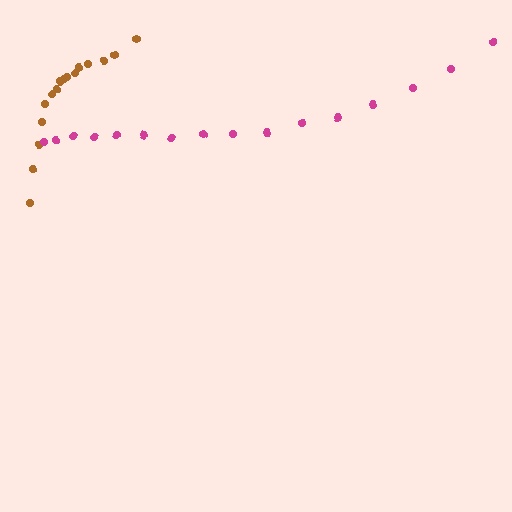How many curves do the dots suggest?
There are 2 distinct paths.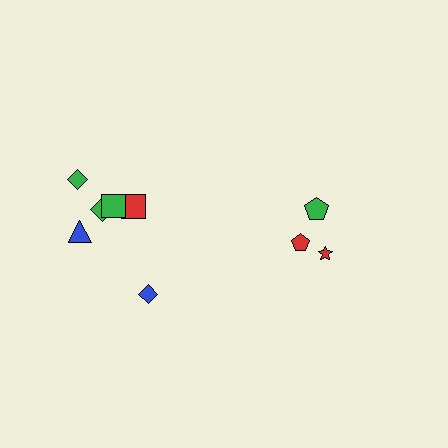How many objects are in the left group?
There are 6 objects.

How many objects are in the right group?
There are 3 objects.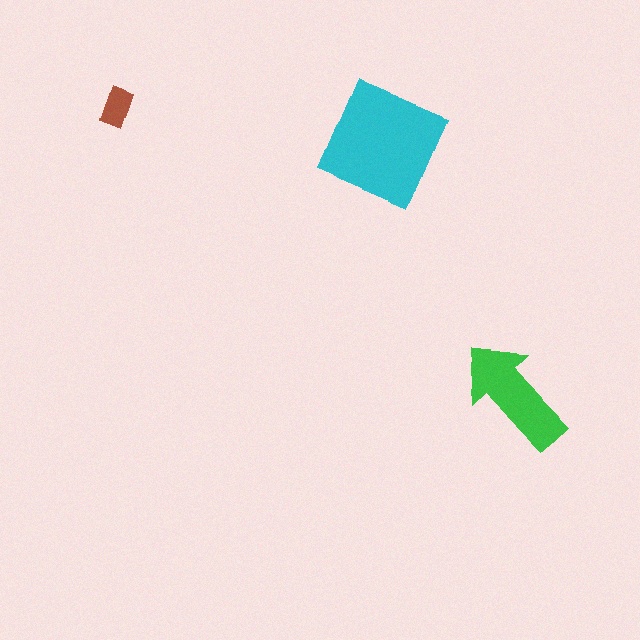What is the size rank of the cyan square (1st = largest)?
1st.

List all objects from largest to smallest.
The cyan square, the green arrow, the brown rectangle.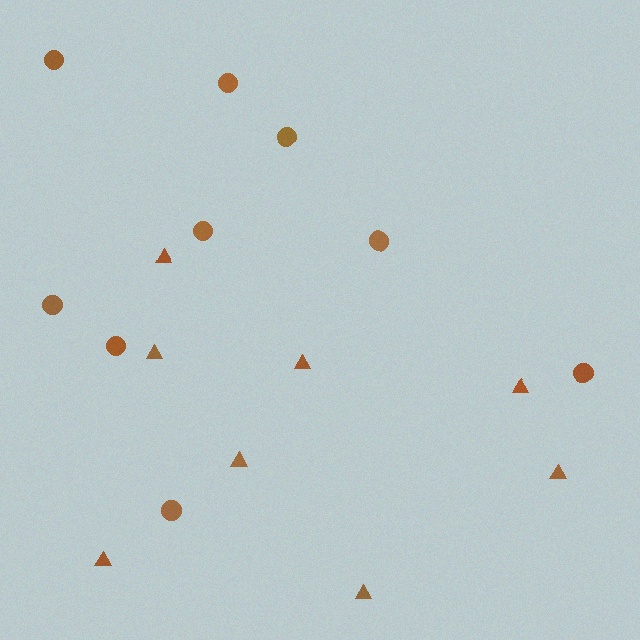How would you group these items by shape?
There are 2 groups: one group of triangles (8) and one group of circles (9).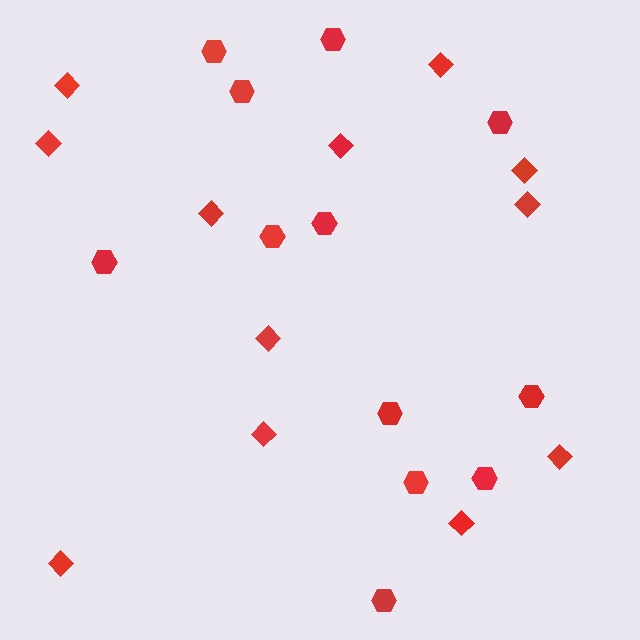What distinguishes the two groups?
There are 2 groups: one group of hexagons (12) and one group of diamonds (12).